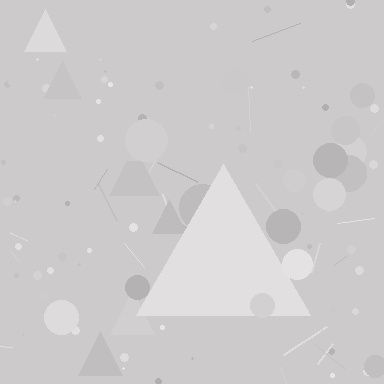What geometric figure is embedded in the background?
A triangle is embedded in the background.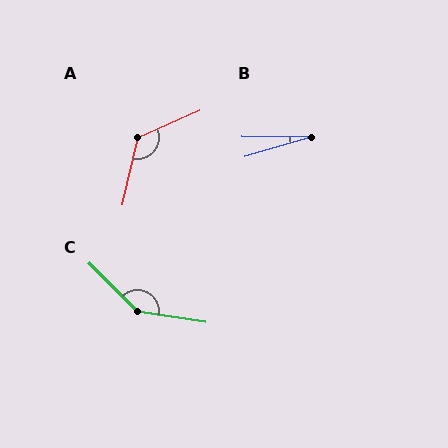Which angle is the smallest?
B, at approximately 17 degrees.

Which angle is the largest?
C, at approximately 144 degrees.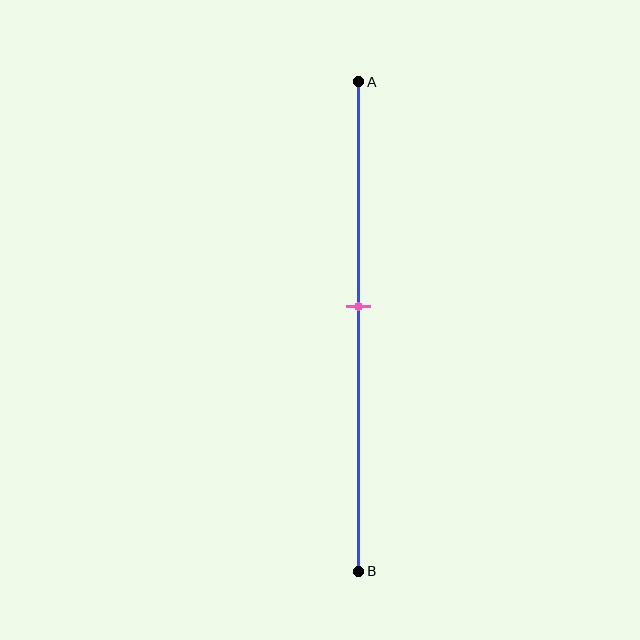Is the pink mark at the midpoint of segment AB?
No, the mark is at about 45% from A, not at the 50% midpoint.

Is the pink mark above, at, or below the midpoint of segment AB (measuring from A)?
The pink mark is above the midpoint of segment AB.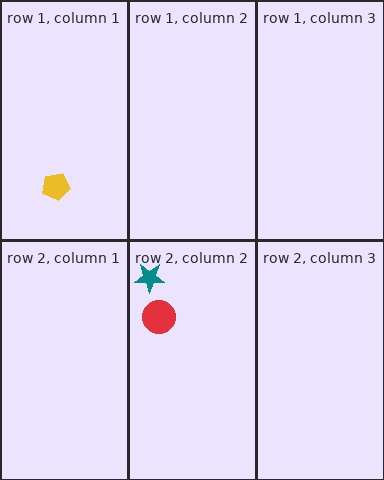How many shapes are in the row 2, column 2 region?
2.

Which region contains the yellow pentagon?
The row 1, column 1 region.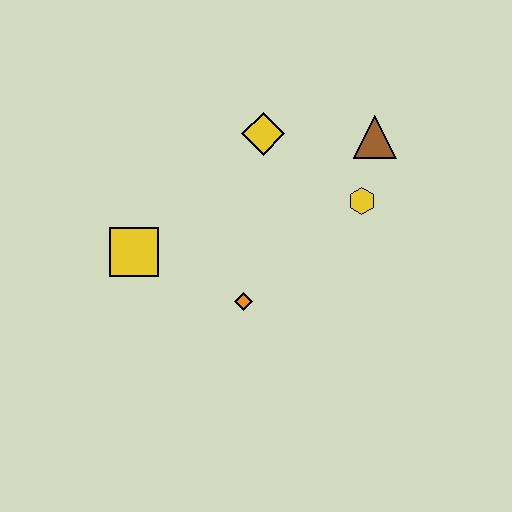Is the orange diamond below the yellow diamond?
Yes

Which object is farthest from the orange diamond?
The brown triangle is farthest from the orange diamond.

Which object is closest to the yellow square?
The orange diamond is closest to the yellow square.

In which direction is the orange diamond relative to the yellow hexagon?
The orange diamond is to the left of the yellow hexagon.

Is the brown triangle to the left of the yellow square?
No